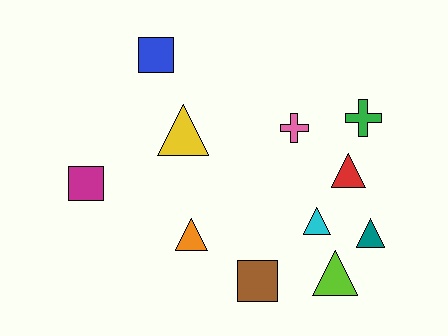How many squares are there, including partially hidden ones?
There are 3 squares.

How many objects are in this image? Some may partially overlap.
There are 11 objects.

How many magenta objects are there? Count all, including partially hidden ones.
There is 1 magenta object.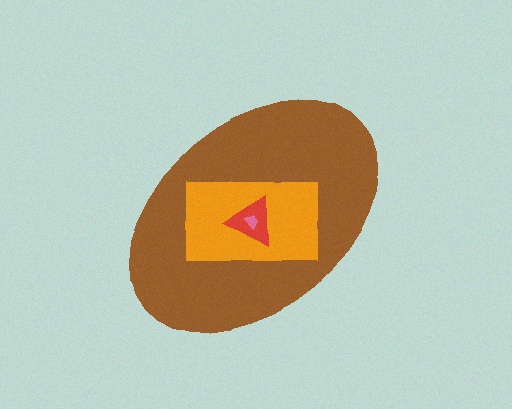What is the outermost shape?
The brown ellipse.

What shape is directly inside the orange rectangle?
The red triangle.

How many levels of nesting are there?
4.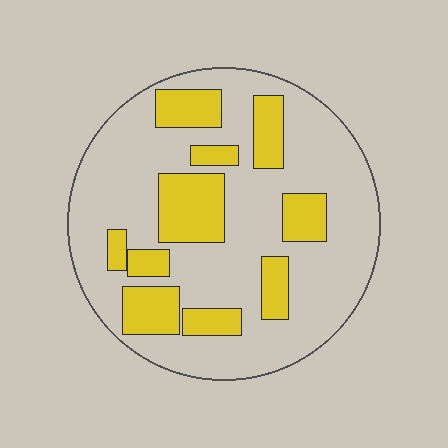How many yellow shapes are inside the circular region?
10.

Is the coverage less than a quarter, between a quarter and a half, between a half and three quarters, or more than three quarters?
Between a quarter and a half.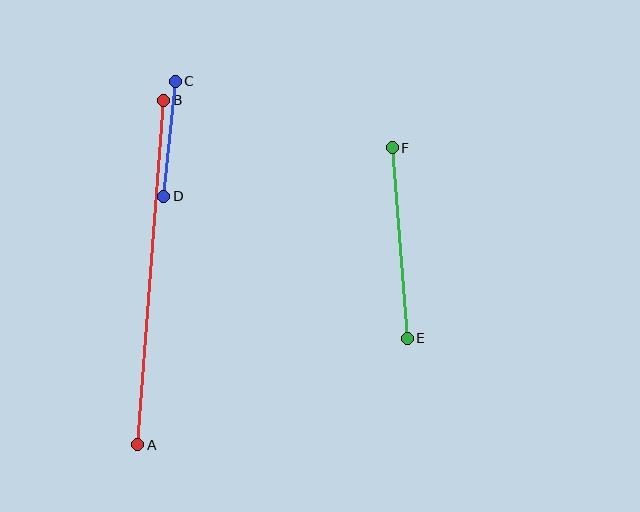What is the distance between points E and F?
The distance is approximately 191 pixels.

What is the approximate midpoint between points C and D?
The midpoint is at approximately (169, 139) pixels.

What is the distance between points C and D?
The distance is approximately 115 pixels.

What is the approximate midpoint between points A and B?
The midpoint is at approximately (151, 272) pixels.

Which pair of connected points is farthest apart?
Points A and B are farthest apart.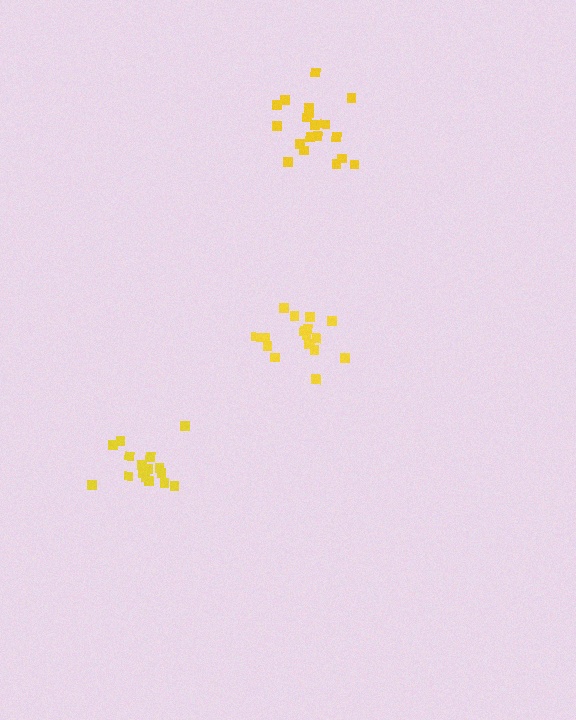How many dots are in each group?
Group 1: 16 dots, Group 2: 20 dots, Group 3: 17 dots (53 total).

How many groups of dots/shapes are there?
There are 3 groups.